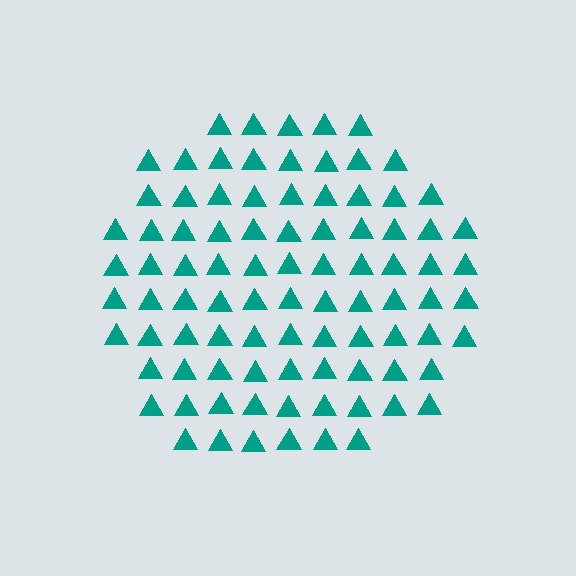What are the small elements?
The small elements are triangles.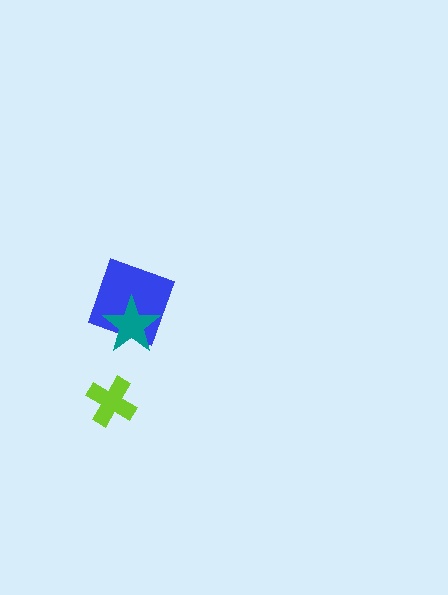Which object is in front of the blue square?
The teal star is in front of the blue square.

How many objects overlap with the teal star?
1 object overlaps with the teal star.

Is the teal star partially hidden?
No, no other shape covers it.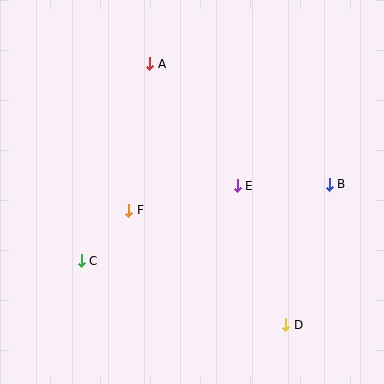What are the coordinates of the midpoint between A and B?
The midpoint between A and B is at (240, 124).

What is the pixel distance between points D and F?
The distance between D and F is 195 pixels.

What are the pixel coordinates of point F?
Point F is at (129, 210).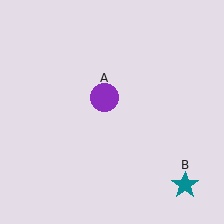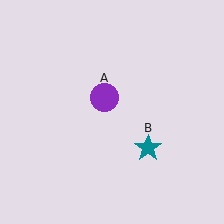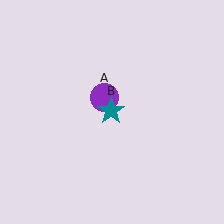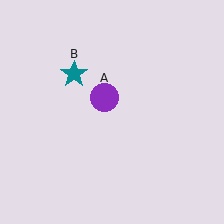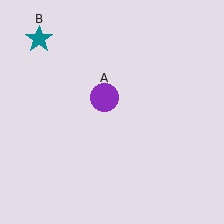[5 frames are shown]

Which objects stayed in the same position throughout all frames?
Purple circle (object A) remained stationary.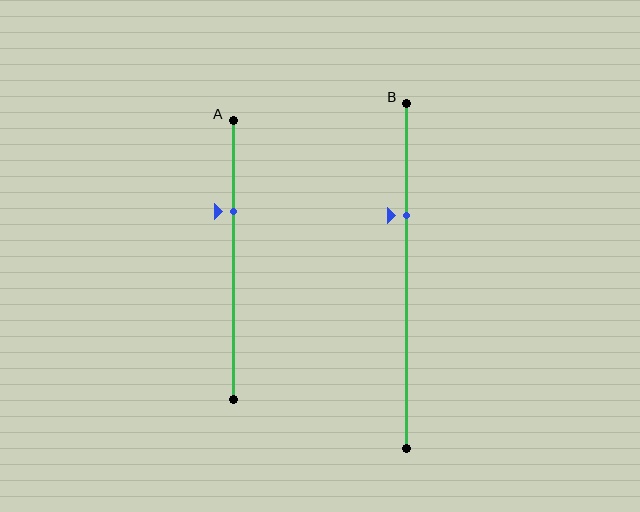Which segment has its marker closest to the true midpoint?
Segment B has its marker closest to the true midpoint.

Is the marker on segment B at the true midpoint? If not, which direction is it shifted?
No, the marker on segment B is shifted upward by about 17% of the segment length.